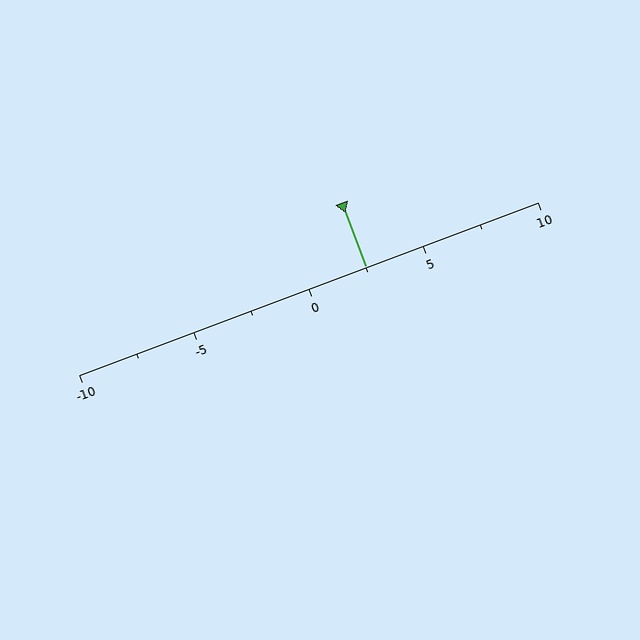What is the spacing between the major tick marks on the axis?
The major ticks are spaced 5 apart.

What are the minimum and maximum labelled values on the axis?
The axis runs from -10 to 10.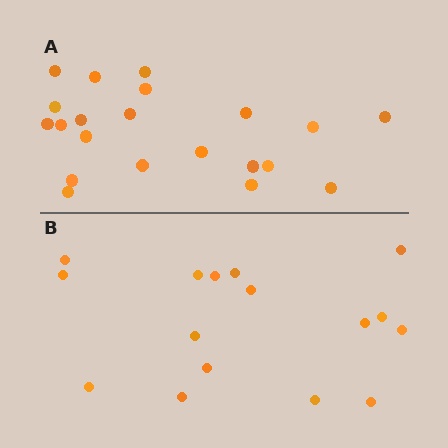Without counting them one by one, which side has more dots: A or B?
Region A (the top region) has more dots.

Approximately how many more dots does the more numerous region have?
Region A has about 5 more dots than region B.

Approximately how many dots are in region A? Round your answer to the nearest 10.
About 20 dots. (The exact count is 21, which rounds to 20.)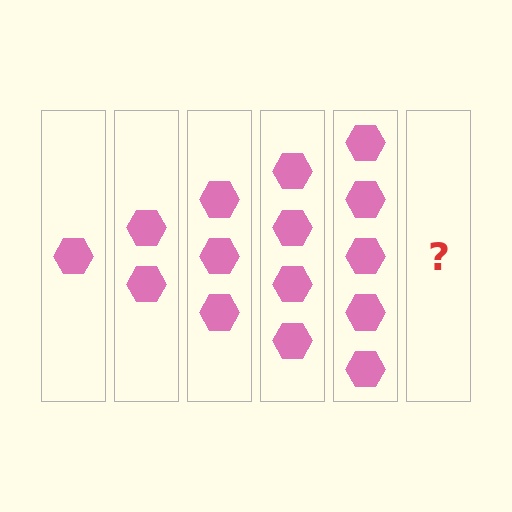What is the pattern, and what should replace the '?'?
The pattern is that each step adds one more hexagon. The '?' should be 6 hexagons.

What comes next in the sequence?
The next element should be 6 hexagons.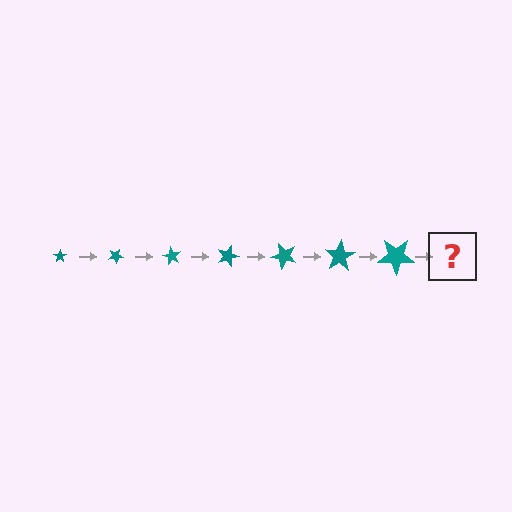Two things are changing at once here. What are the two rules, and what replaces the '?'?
The two rules are that the star grows larger each step and it rotates 30 degrees each step. The '?' should be a star, larger than the previous one and rotated 210 degrees from the start.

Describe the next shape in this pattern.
It should be a star, larger than the previous one and rotated 210 degrees from the start.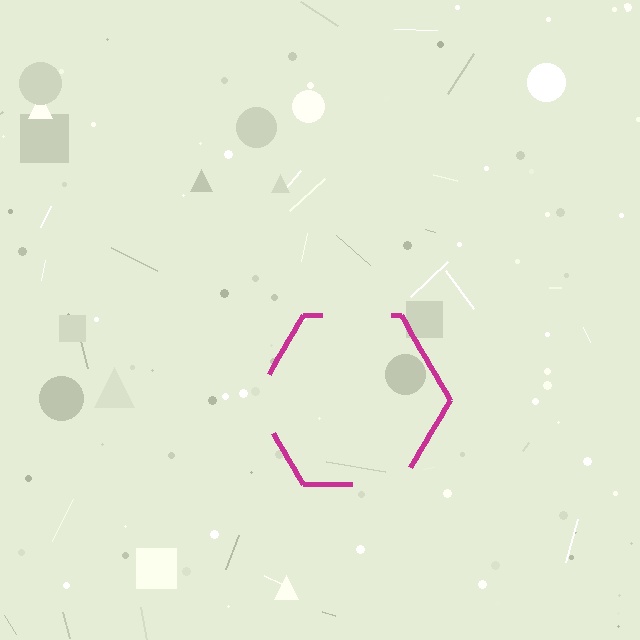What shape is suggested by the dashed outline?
The dashed outline suggests a hexagon.